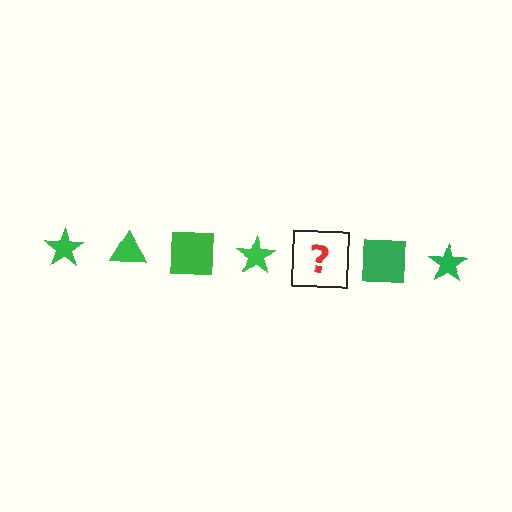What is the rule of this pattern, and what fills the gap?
The rule is that the pattern cycles through star, triangle, square shapes in green. The gap should be filled with a green triangle.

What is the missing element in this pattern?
The missing element is a green triangle.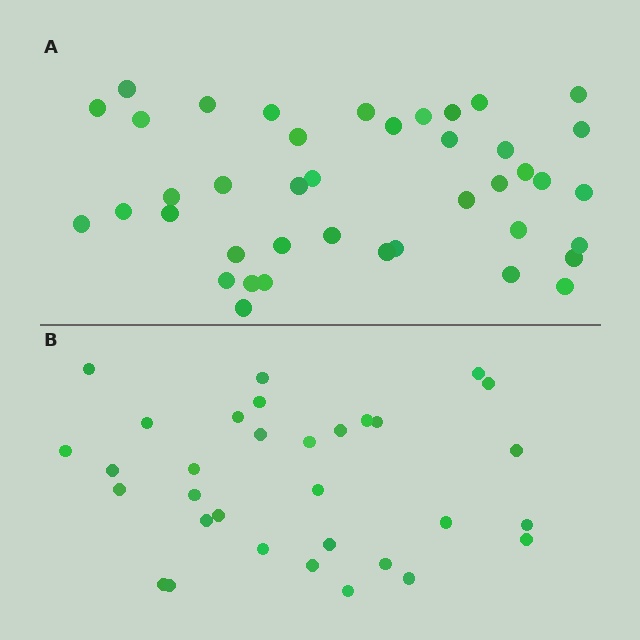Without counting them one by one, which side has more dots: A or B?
Region A (the top region) has more dots.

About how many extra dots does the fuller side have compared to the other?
Region A has roughly 8 or so more dots than region B.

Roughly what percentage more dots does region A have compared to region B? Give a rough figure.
About 30% more.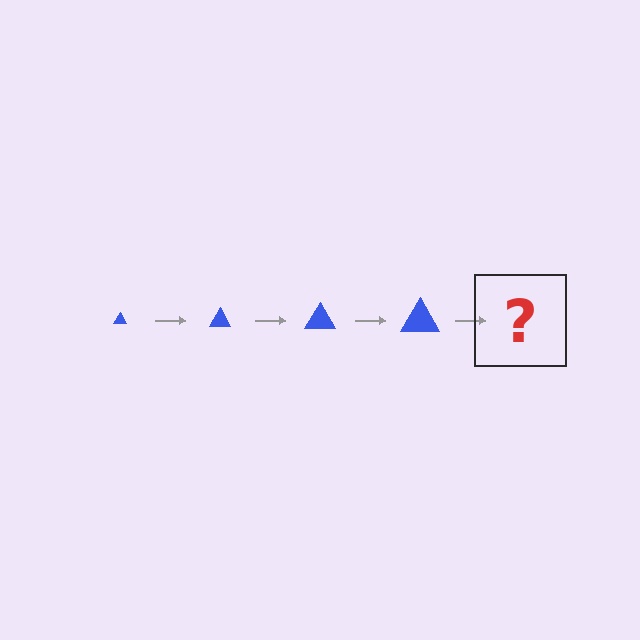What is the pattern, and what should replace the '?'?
The pattern is that the triangle gets progressively larger each step. The '?' should be a blue triangle, larger than the previous one.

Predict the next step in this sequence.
The next step is a blue triangle, larger than the previous one.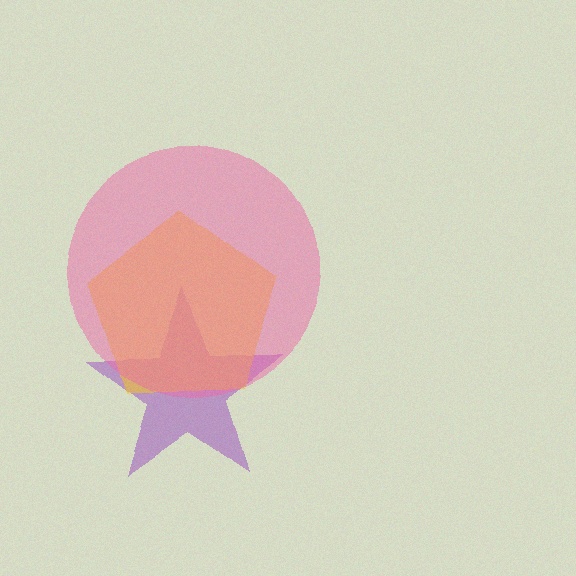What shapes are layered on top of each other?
The layered shapes are: a purple star, a yellow pentagon, a pink circle.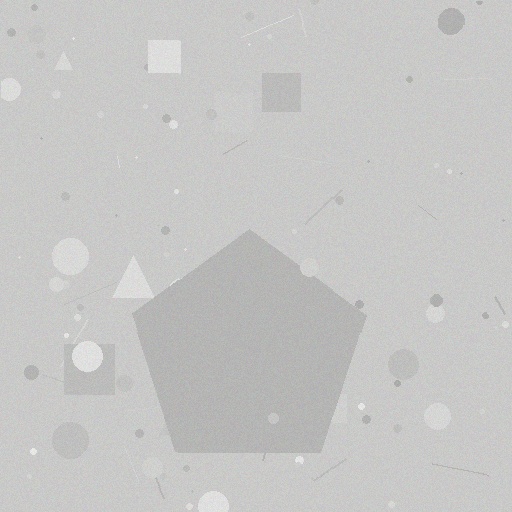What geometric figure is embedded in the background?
A pentagon is embedded in the background.